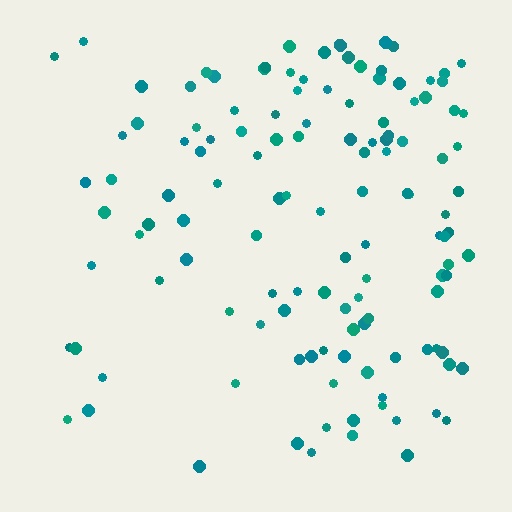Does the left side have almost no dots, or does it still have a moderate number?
Still a moderate number, just noticeably fewer than the right.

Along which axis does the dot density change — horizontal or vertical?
Horizontal.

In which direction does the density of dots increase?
From left to right, with the right side densest.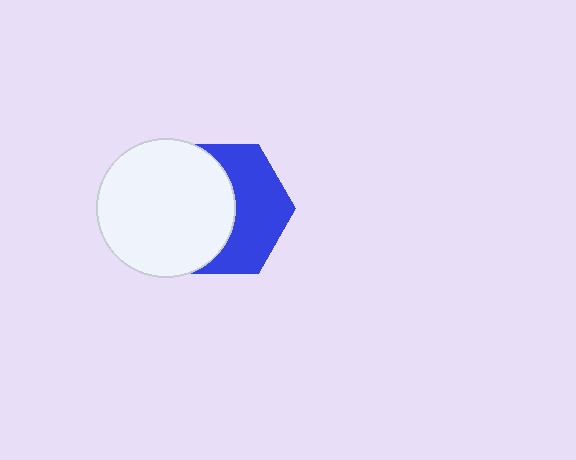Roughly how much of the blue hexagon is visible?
About half of it is visible (roughly 48%).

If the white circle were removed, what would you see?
You would see the complete blue hexagon.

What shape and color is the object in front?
The object in front is a white circle.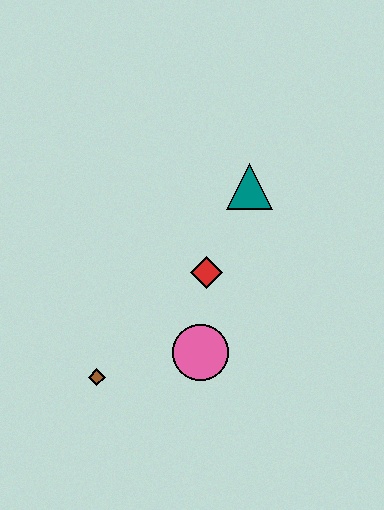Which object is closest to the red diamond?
The pink circle is closest to the red diamond.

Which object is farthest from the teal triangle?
The brown diamond is farthest from the teal triangle.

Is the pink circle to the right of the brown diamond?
Yes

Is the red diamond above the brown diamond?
Yes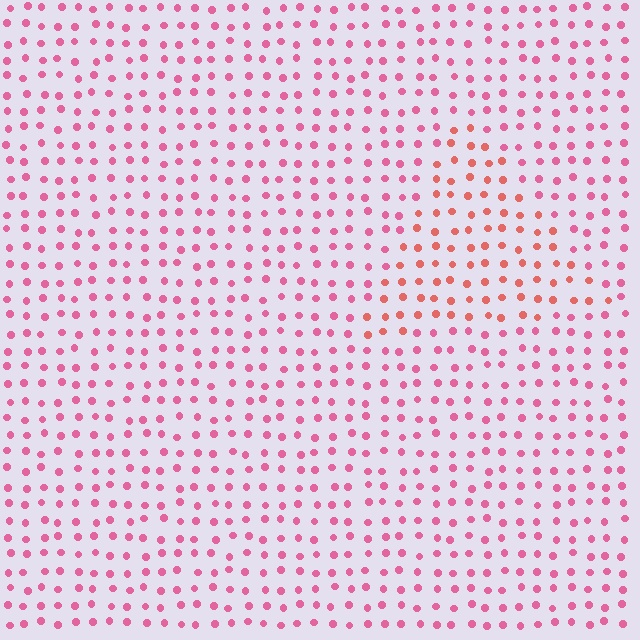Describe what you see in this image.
The image is filled with small pink elements in a uniform arrangement. A triangle-shaped region is visible where the elements are tinted to a slightly different hue, forming a subtle color boundary.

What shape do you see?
I see a triangle.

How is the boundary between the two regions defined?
The boundary is defined purely by a slight shift in hue (about 30 degrees). Spacing, size, and orientation are identical on both sides.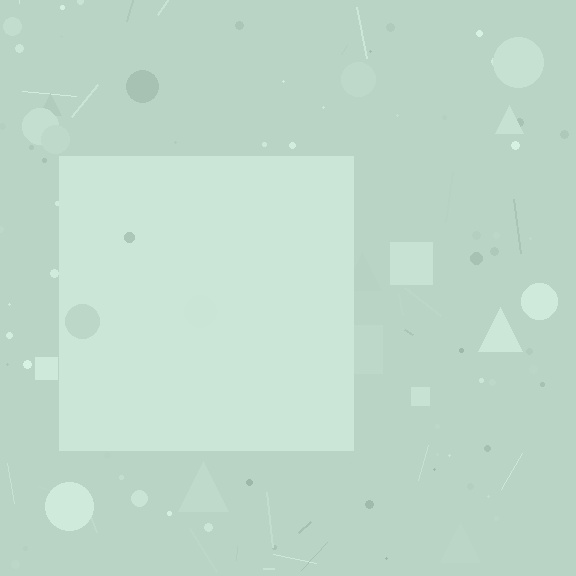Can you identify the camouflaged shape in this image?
The camouflaged shape is a square.